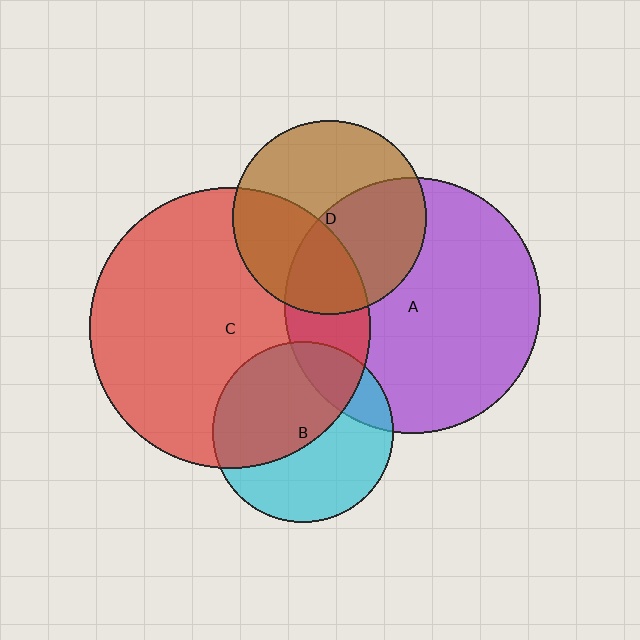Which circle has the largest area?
Circle C (red).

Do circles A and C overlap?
Yes.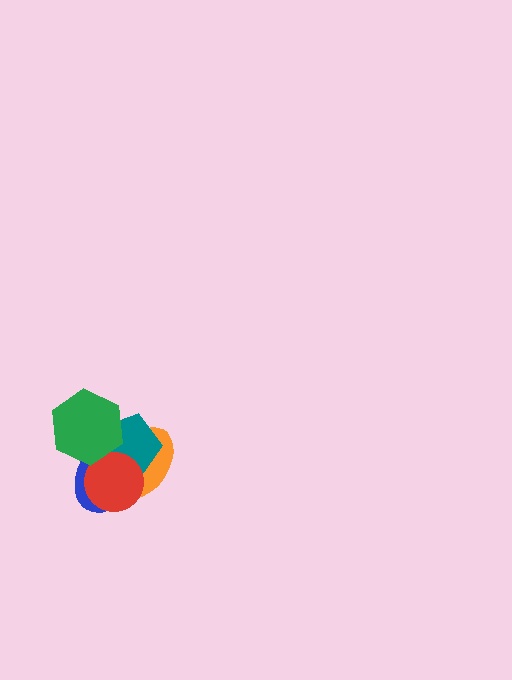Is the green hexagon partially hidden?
No, no other shape covers it.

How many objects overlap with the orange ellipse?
4 objects overlap with the orange ellipse.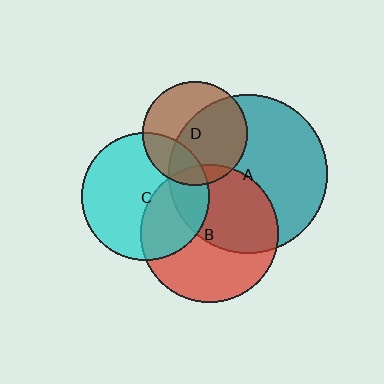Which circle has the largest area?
Circle A (teal).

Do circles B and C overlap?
Yes.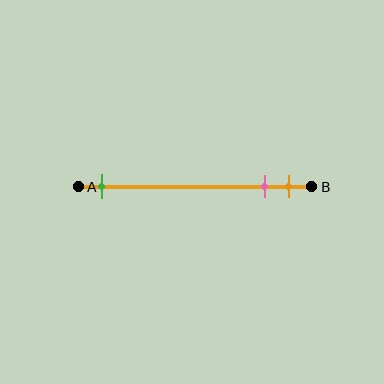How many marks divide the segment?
There are 3 marks dividing the segment.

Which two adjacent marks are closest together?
The pink and orange marks are the closest adjacent pair.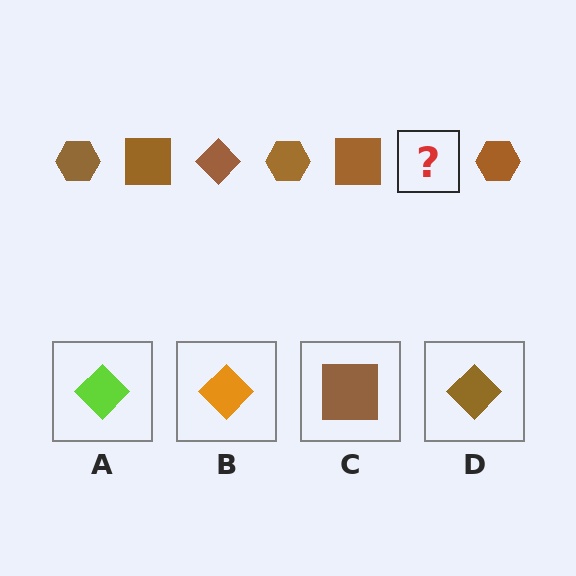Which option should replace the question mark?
Option D.